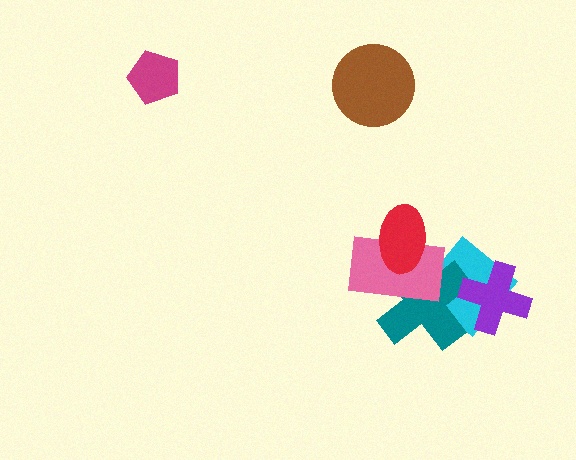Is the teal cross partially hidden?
Yes, it is partially covered by another shape.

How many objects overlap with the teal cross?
4 objects overlap with the teal cross.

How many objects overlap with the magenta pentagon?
0 objects overlap with the magenta pentagon.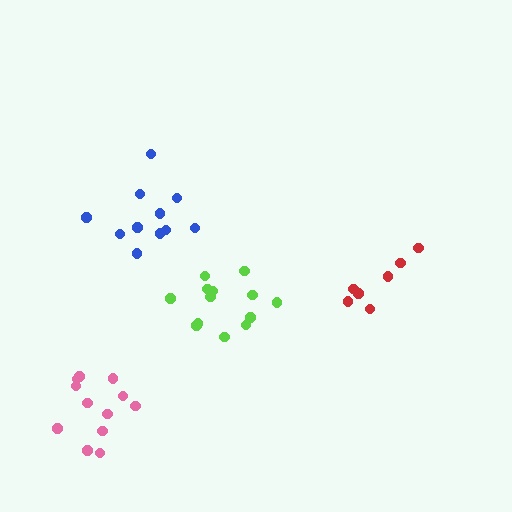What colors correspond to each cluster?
The clusters are colored: blue, red, pink, lime.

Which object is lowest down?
The pink cluster is bottommost.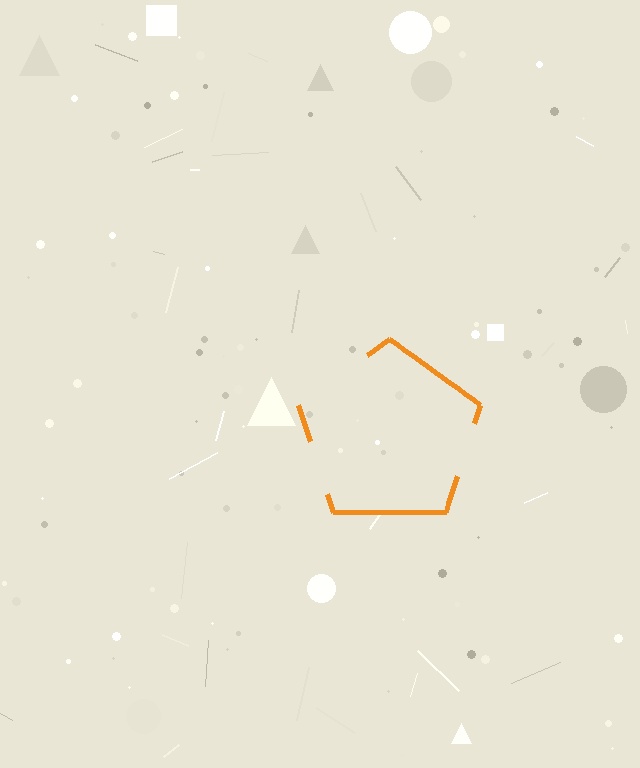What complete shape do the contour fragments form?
The contour fragments form a pentagon.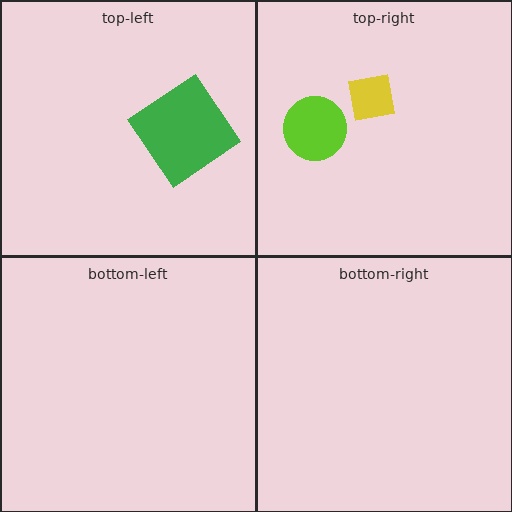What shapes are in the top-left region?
The green diamond.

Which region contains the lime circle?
The top-right region.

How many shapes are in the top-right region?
2.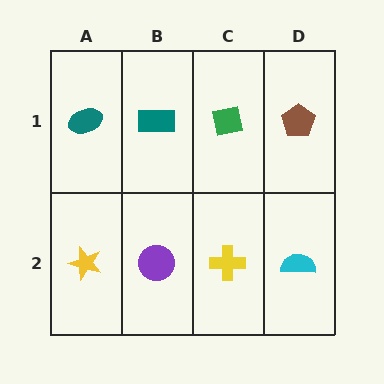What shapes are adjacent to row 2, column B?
A teal rectangle (row 1, column B), a yellow star (row 2, column A), a yellow cross (row 2, column C).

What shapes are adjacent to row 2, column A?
A teal ellipse (row 1, column A), a purple circle (row 2, column B).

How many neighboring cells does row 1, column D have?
2.